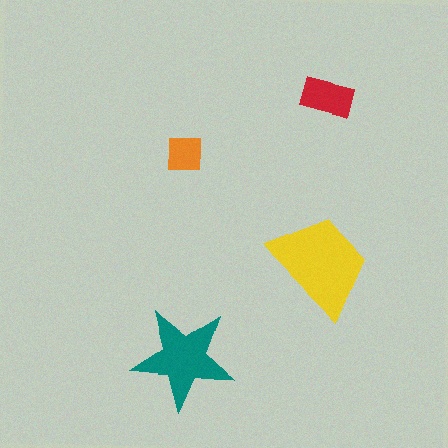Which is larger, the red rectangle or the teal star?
The teal star.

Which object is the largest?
The yellow trapezoid.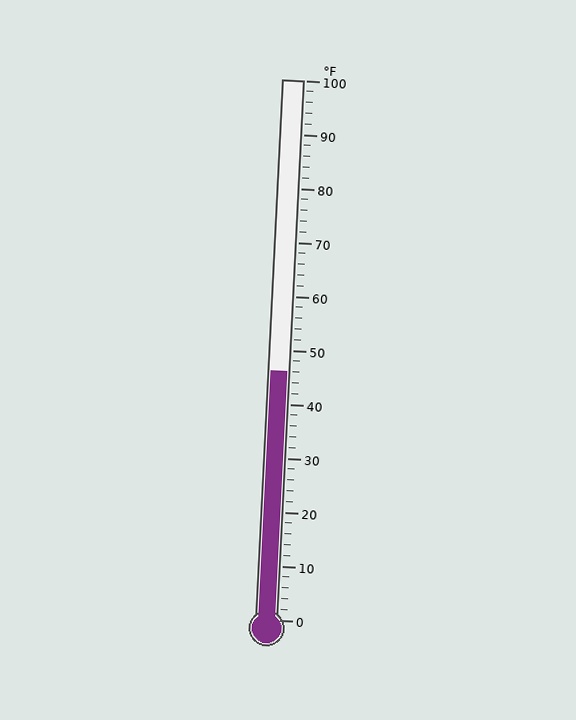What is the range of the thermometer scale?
The thermometer scale ranges from 0°F to 100°F.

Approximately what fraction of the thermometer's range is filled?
The thermometer is filled to approximately 45% of its range.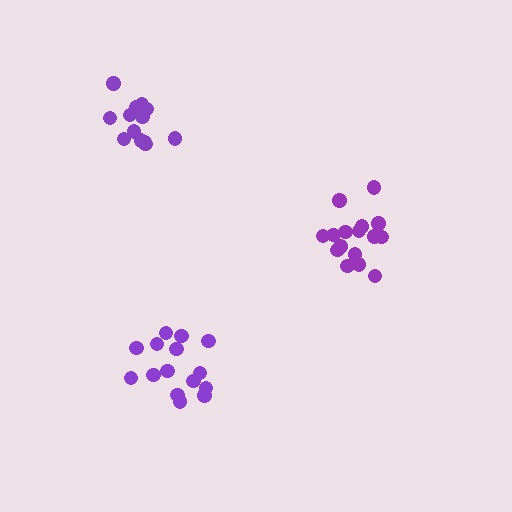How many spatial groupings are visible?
There are 3 spatial groupings.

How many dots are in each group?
Group 1: 15 dots, Group 2: 16 dots, Group 3: 13 dots (44 total).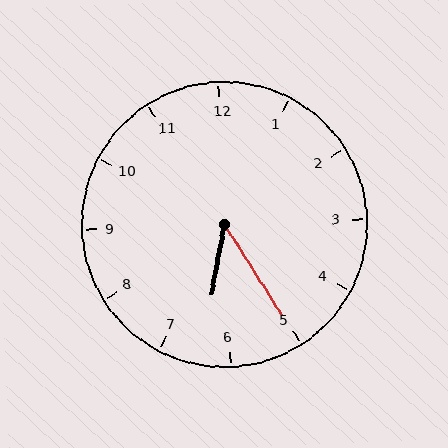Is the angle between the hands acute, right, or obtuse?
It is acute.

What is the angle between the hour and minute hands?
Approximately 42 degrees.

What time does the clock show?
6:25.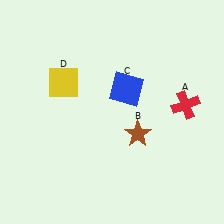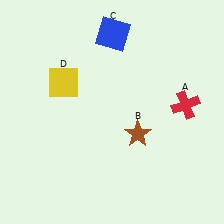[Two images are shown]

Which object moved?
The blue square (C) moved up.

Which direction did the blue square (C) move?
The blue square (C) moved up.